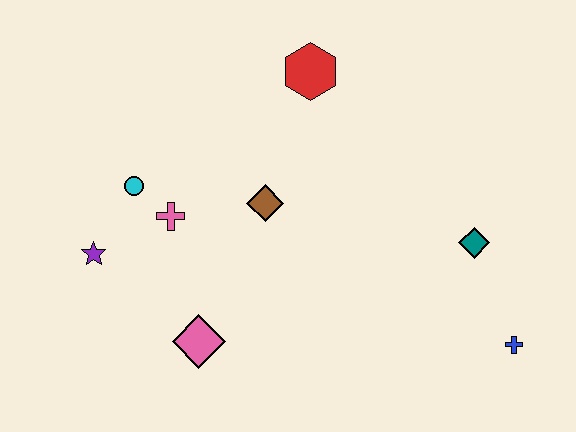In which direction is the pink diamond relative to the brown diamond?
The pink diamond is below the brown diamond.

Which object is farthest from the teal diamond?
The purple star is farthest from the teal diamond.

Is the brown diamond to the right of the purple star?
Yes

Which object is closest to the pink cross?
The cyan circle is closest to the pink cross.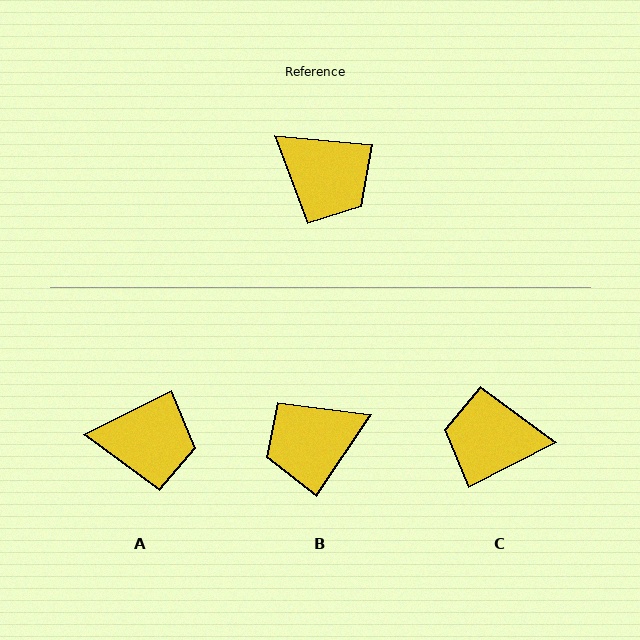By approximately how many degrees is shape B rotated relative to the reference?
Approximately 118 degrees clockwise.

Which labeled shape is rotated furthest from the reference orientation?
C, about 147 degrees away.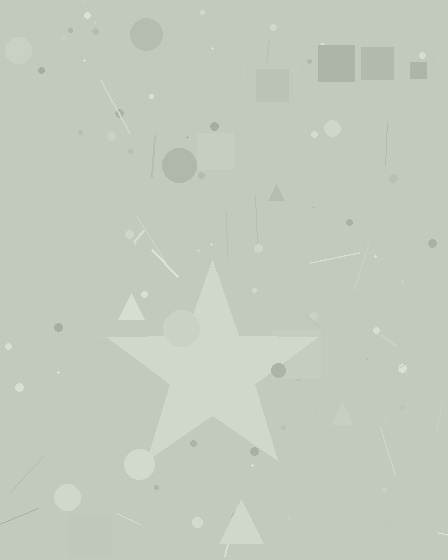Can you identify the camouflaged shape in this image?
The camouflaged shape is a star.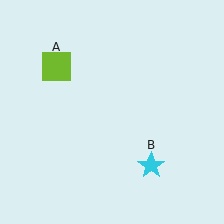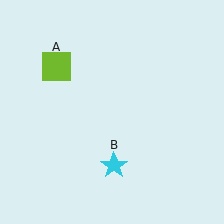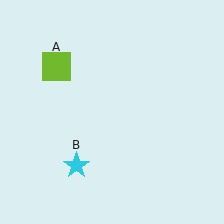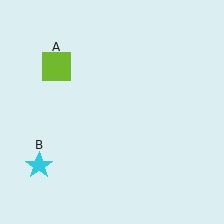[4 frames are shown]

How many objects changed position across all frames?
1 object changed position: cyan star (object B).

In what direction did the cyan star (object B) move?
The cyan star (object B) moved left.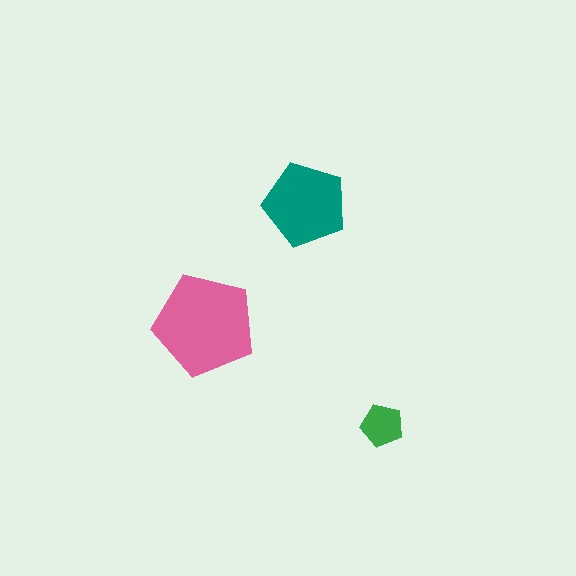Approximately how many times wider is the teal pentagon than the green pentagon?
About 2 times wider.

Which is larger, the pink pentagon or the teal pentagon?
The pink one.